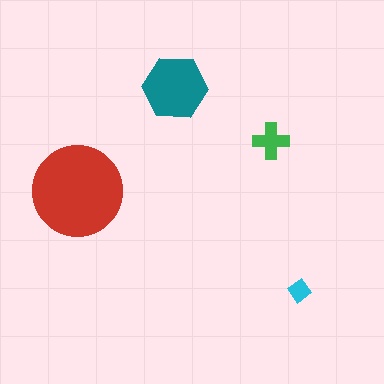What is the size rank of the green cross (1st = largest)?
3rd.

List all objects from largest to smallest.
The red circle, the teal hexagon, the green cross, the cyan diamond.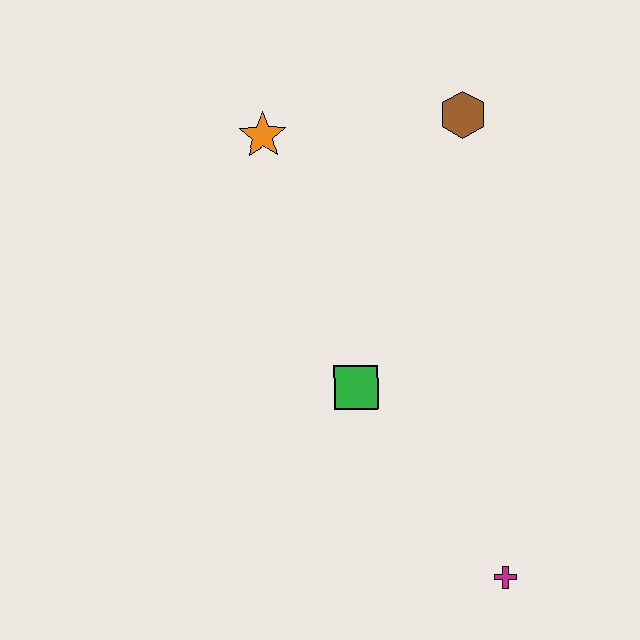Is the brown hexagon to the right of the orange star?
Yes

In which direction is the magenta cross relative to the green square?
The magenta cross is below the green square.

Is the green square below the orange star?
Yes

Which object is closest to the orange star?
The brown hexagon is closest to the orange star.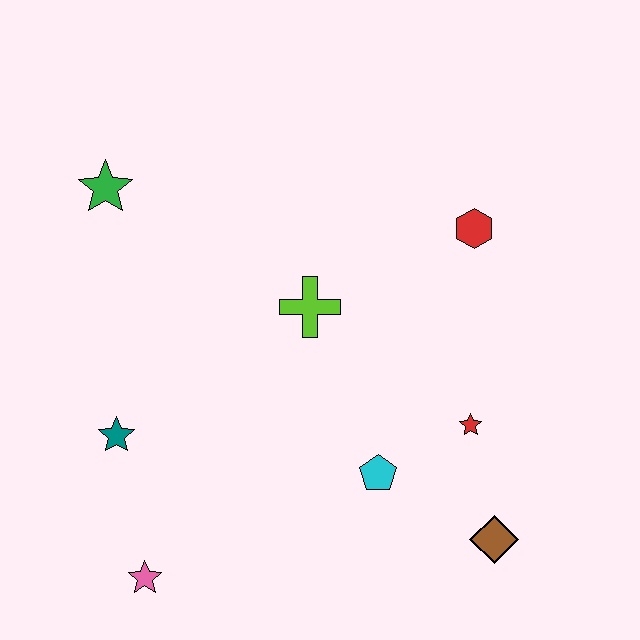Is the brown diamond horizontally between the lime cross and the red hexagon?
No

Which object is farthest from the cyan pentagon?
The green star is farthest from the cyan pentagon.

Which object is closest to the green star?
The lime cross is closest to the green star.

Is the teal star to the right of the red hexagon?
No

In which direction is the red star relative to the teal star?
The red star is to the right of the teal star.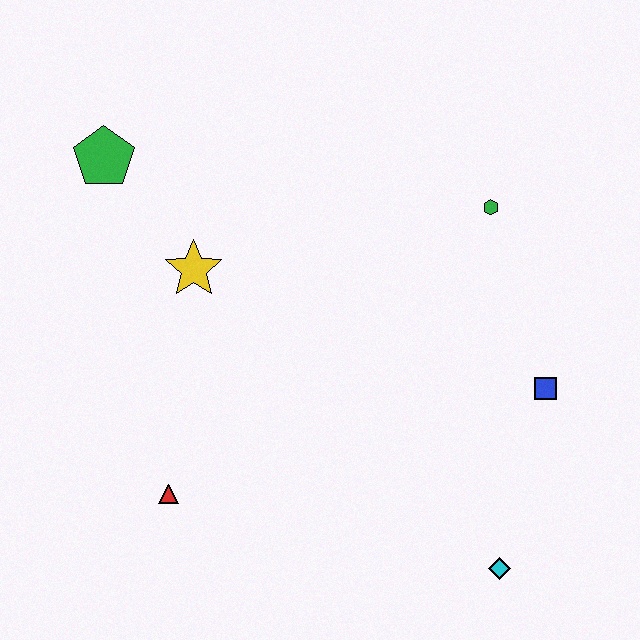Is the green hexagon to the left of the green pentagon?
No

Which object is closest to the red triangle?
The yellow star is closest to the red triangle.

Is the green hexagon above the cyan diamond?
Yes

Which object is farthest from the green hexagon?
The red triangle is farthest from the green hexagon.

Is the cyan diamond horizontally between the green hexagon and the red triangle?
No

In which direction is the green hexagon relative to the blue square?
The green hexagon is above the blue square.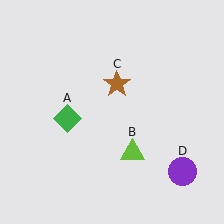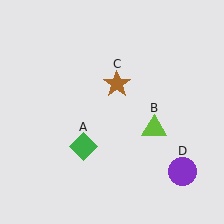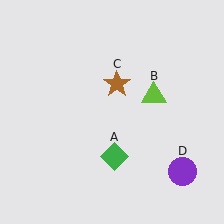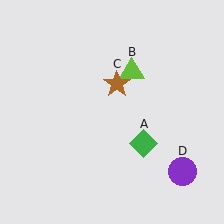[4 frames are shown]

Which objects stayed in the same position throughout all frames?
Brown star (object C) and purple circle (object D) remained stationary.